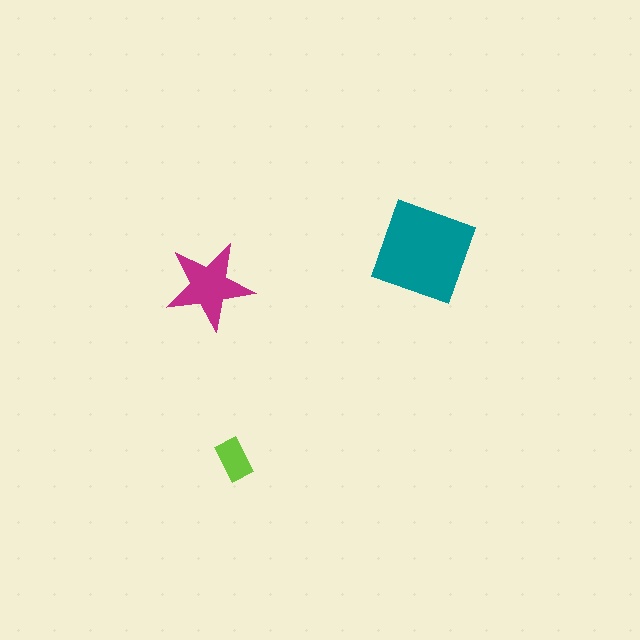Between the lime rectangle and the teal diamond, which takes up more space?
The teal diamond.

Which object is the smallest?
The lime rectangle.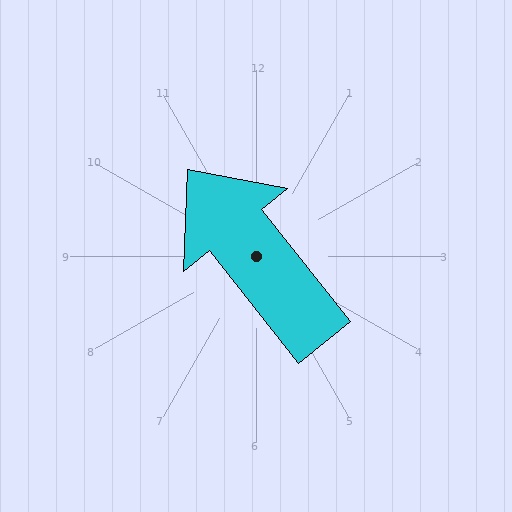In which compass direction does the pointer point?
Northwest.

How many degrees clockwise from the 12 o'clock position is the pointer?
Approximately 322 degrees.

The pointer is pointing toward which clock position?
Roughly 11 o'clock.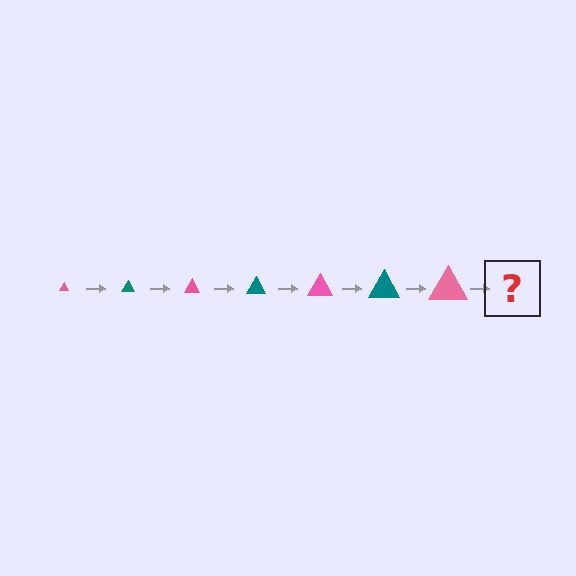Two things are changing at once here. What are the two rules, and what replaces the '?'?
The two rules are that the triangle grows larger each step and the color cycles through pink and teal. The '?' should be a teal triangle, larger than the previous one.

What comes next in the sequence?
The next element should be a teal triangle, larger than the previous one.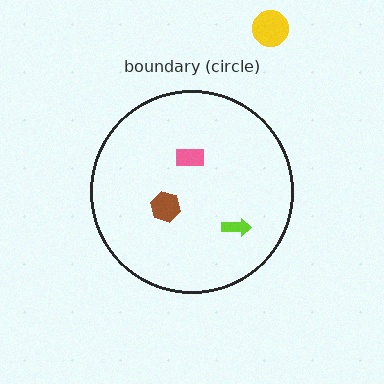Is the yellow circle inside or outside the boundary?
Outside.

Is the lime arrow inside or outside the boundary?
Inside.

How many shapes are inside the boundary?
3 inside, 1 outside.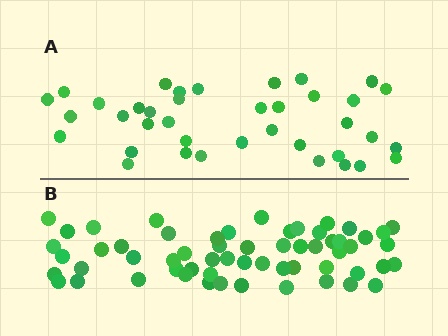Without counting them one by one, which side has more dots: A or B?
Region B (the bottom region) has more dots.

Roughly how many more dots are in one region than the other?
Region B has approximately 20 more dots than region A.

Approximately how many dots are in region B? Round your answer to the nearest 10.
About 60 dots. (The exact count is 59, which rounds to 60.)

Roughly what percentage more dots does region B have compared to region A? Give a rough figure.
About 55% more.